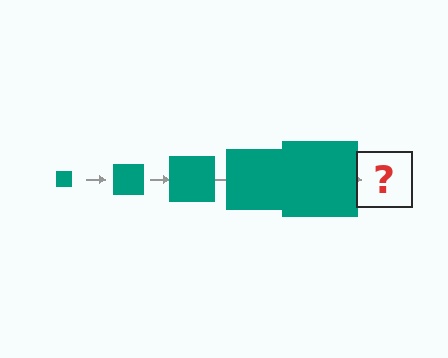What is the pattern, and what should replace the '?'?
The pattern is that the square gets progressively larger each step. The '?' should be a teal square, larger than the previous one.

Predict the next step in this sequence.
The next step is a teal square, larger than the previous one.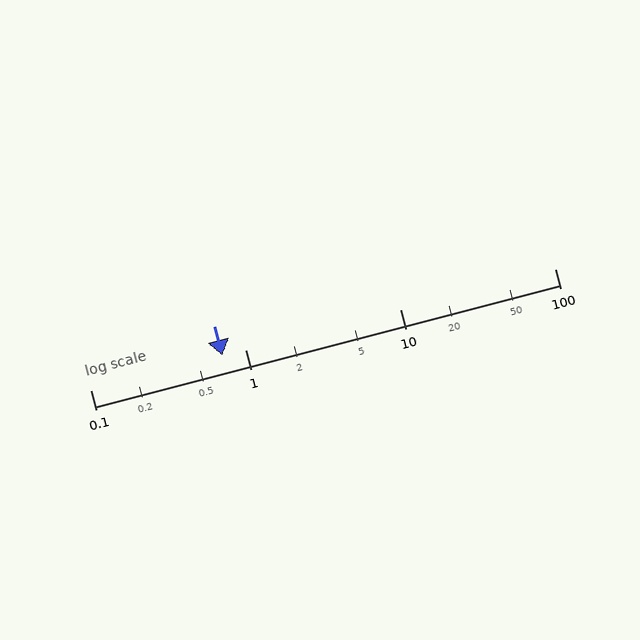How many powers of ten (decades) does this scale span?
The scale spans 3 decades, from 0.1 to 100.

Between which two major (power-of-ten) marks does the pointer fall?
The pointer is between 0.1 and 1.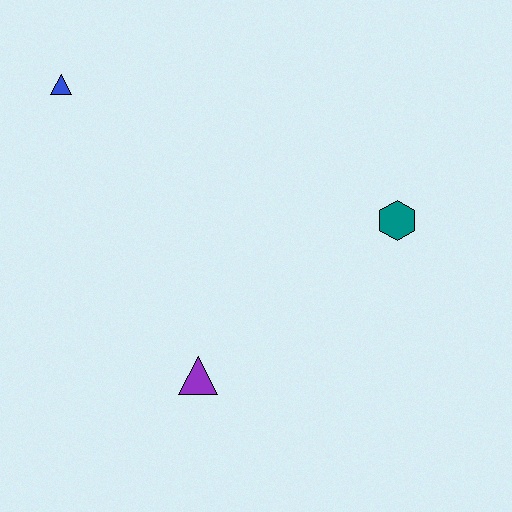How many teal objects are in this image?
There is 1 teal object.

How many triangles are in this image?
There are 2 triangles.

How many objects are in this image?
There are 3 objects.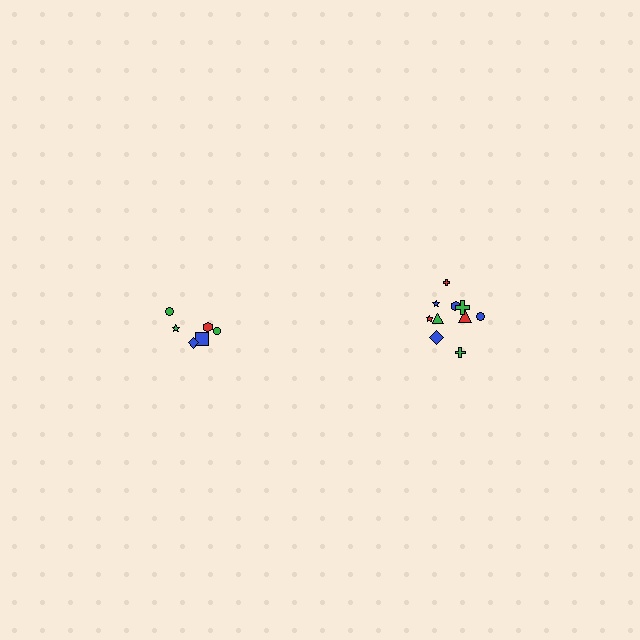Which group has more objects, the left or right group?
The right group.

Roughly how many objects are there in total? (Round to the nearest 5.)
Roughly 15 objects in total.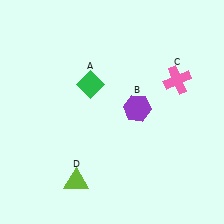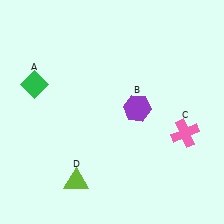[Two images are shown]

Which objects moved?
The objects that moved are: the green diamond (A), the pink cross (C).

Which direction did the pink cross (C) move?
The pink cross (C) moved down.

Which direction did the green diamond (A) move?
The green diamond (A) moved left.